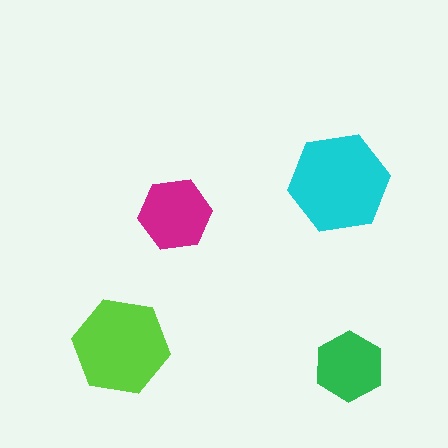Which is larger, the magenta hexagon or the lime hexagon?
The lime one.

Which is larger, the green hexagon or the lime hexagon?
The lime one.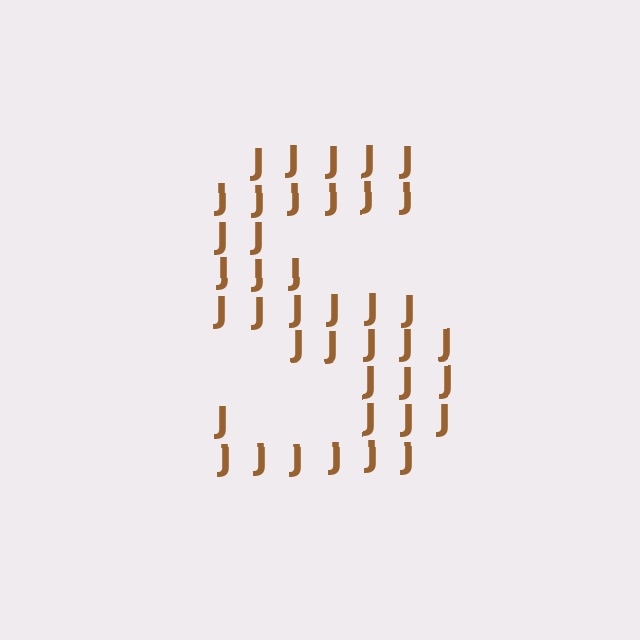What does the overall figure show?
The overall figure shows the letter S.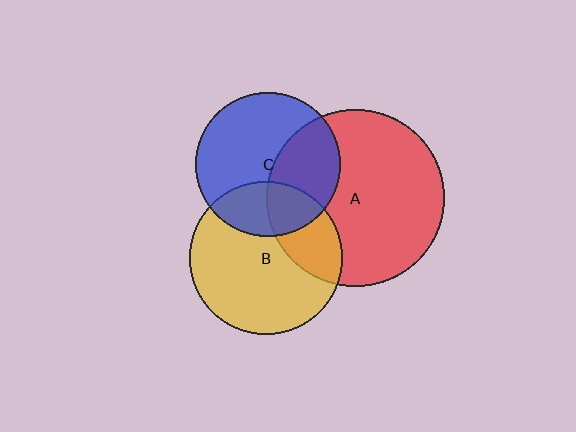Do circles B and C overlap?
Yes.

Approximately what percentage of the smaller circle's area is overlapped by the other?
Approximately 25%.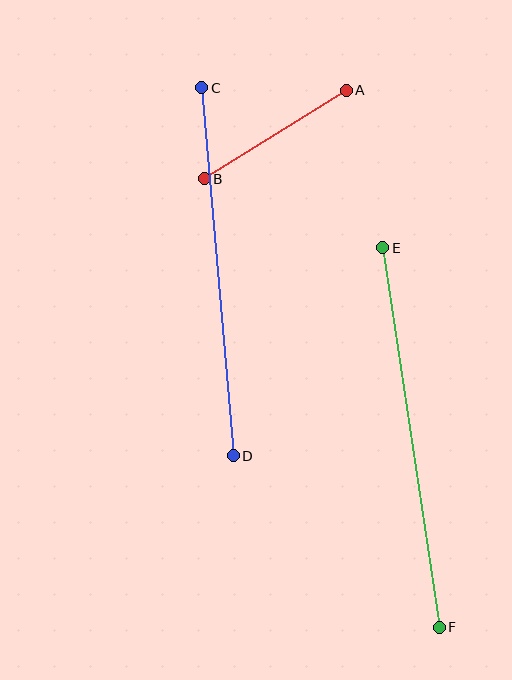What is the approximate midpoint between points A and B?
The midpoint is at approximately (275, 134) pixels.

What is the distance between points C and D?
The distance is approximately 369 pixels.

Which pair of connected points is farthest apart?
Points E and F are farthest apart.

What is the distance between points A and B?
The distance is approximately 167 pixels.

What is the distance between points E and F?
The distance is approximately 384 pixels.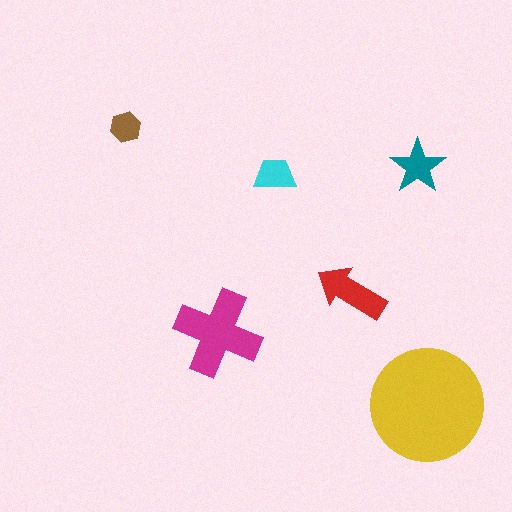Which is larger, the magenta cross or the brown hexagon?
The magenta cross.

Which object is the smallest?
The brown hexagon.